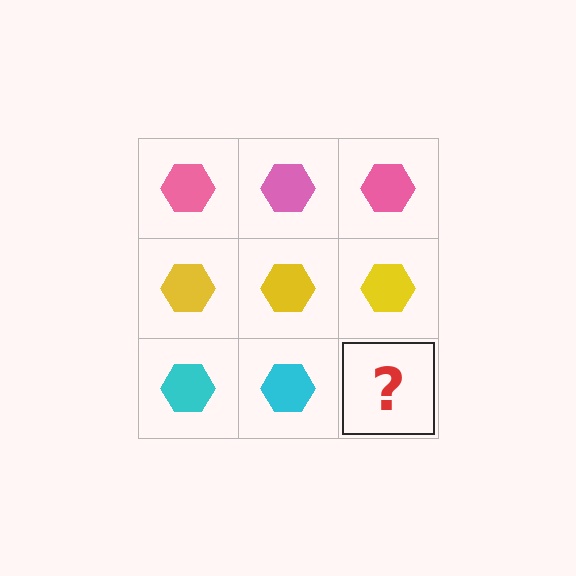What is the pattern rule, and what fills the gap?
The rule is that each row has a consistent color. The gap should be filled with a cyan hexagon.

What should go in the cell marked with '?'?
The missing cell should contain a cyan hexagon.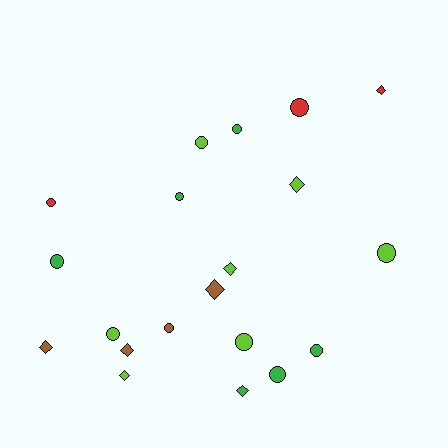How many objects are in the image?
There are 20 objects.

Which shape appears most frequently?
Circle, with 12 objects.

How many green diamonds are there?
There is 1 green diamond.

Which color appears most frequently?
Lime, with 7 objects.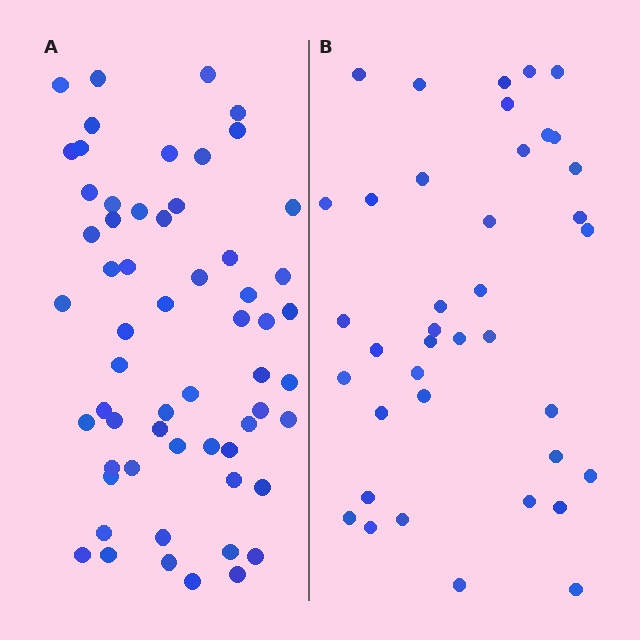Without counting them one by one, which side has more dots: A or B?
Region A (the left region) has more dots.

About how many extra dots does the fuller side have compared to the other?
Region A has approximately 20 more dots than region B.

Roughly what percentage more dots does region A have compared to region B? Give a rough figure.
About 50% more.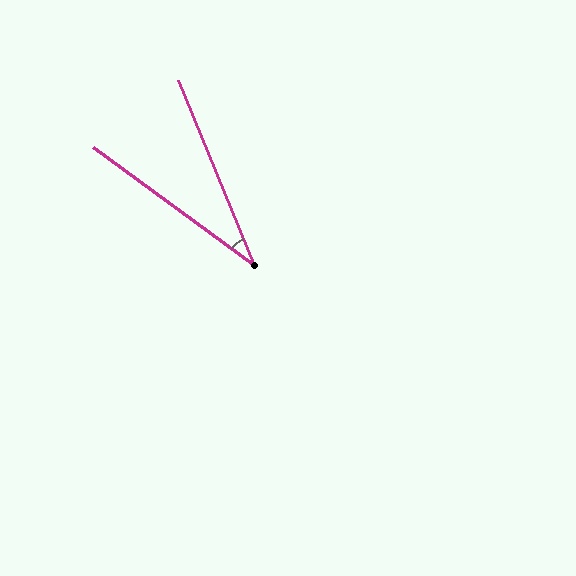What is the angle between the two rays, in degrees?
Approximately 31 degrees.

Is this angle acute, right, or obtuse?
It is acute.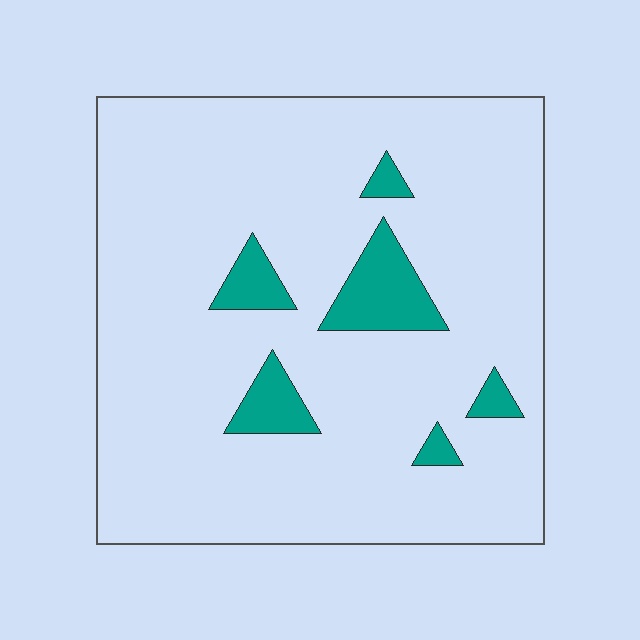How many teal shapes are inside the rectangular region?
6.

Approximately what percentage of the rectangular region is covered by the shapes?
Approximately 10%.